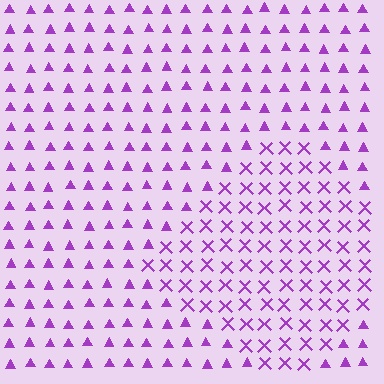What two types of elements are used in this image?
The image uses X marks inside the diamond region and triangles outside it.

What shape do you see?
I see a diamond.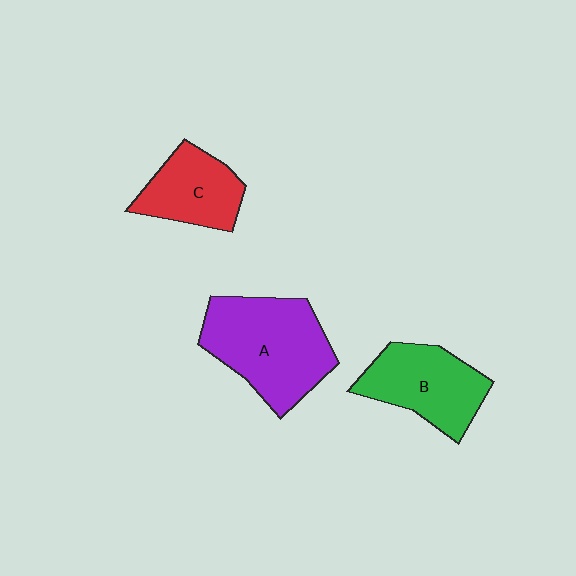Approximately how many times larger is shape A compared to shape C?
Approximately 1.7 times.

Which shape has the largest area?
Shape A (purple).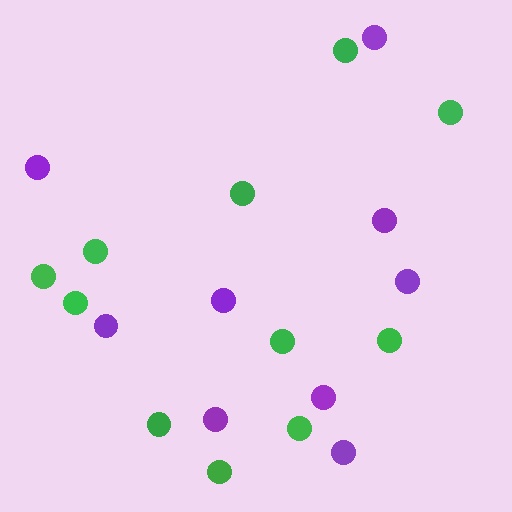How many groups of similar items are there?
There are 2 groups: one group of purple circles (9) and one group of green circles (11).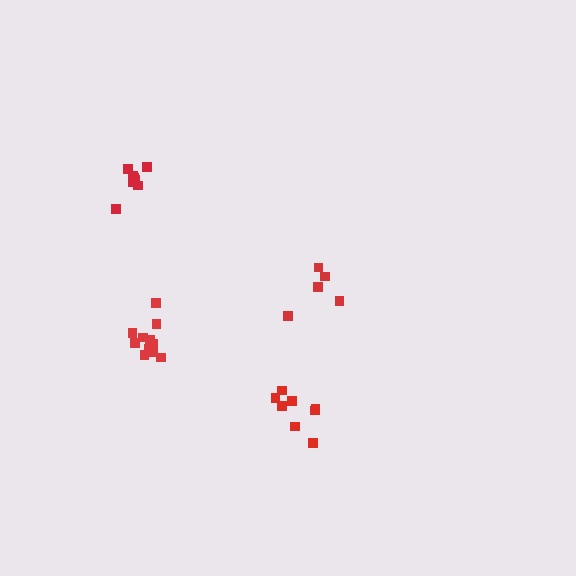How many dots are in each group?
Group 1: 5 dots, Group 2: 11 dots, Group 3: 8 dots, Group 4: 8 dots (32 total).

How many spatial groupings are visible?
There are 4 spatial groupings.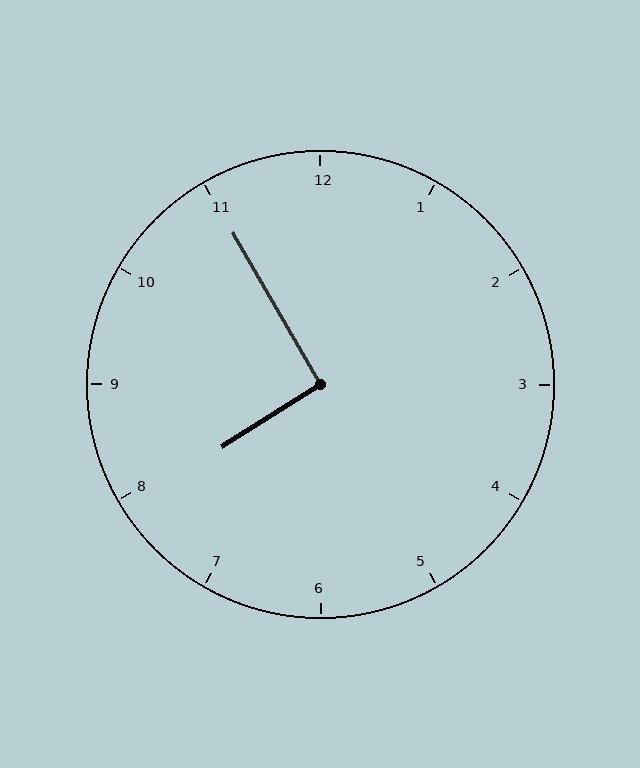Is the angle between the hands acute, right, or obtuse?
It is right.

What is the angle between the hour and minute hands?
Approximately 92 degrees.